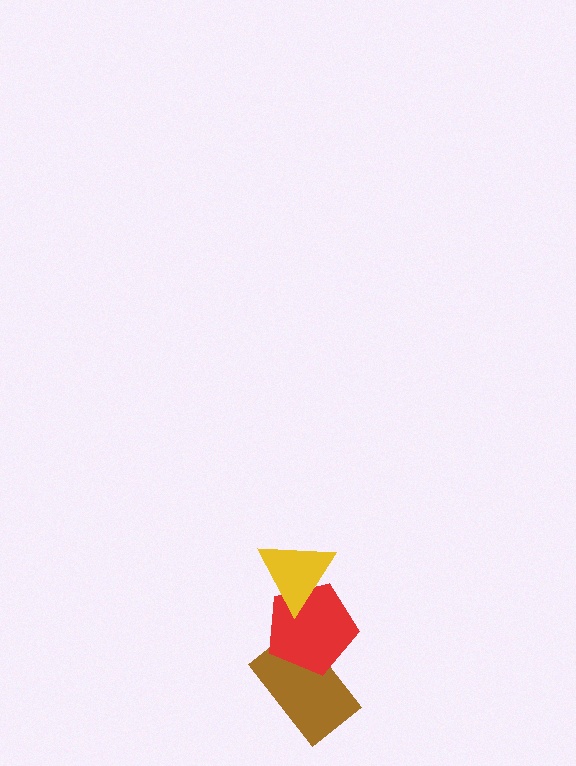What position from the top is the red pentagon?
The red pentagon is 2nd from the top.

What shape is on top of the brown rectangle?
The red pentagon is on top of the brown rectangle.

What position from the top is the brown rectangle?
The brown rectangle is 3rd from the top.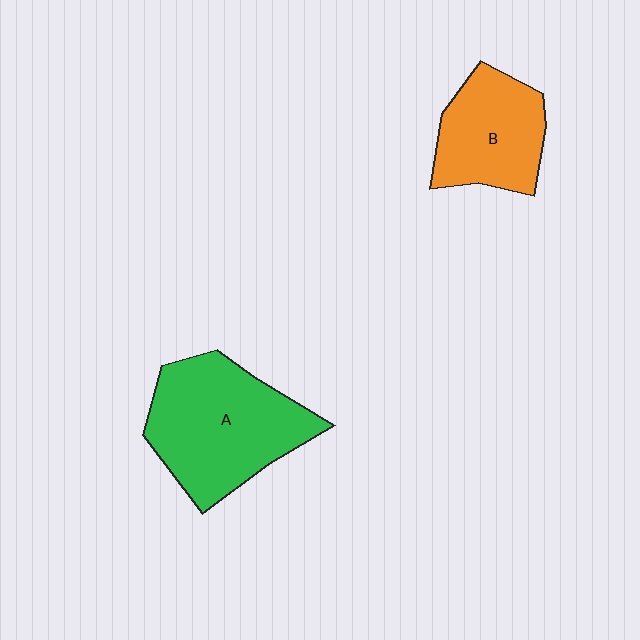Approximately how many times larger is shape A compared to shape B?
Approximately 1.5 times.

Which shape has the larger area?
Shape A (green).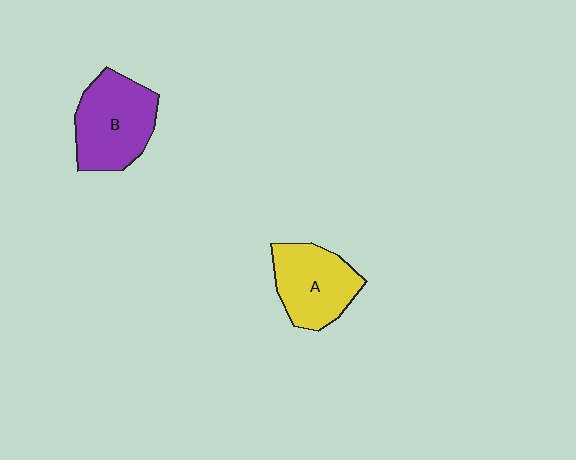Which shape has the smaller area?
Shape A (yellow).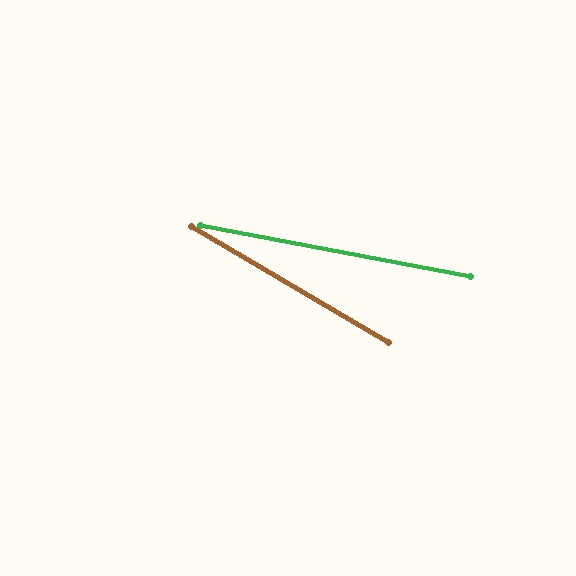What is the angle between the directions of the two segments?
Approximately 20 degrees.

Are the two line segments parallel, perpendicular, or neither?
Neither parallel nor perpendicular — they differ by about 20°.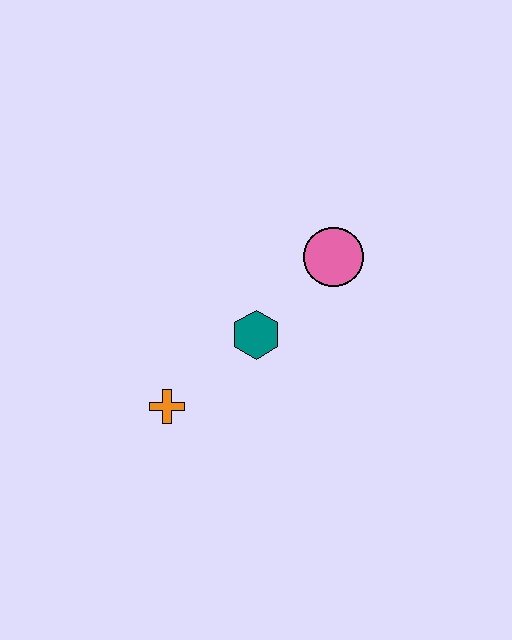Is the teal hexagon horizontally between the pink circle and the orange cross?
Yes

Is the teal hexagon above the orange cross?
Yes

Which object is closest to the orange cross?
The teal hexagon is closest to the orange cross.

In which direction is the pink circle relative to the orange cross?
The pink circle is to the right of the orange cross.